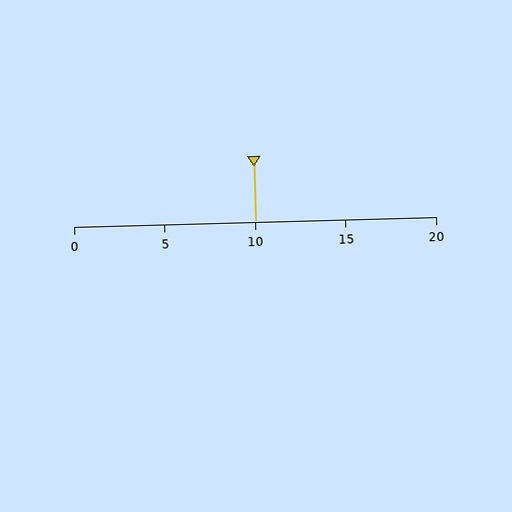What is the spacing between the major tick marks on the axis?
The major ticks are spaced 5 apart.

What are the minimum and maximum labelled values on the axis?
The axis runs from 0 to 20.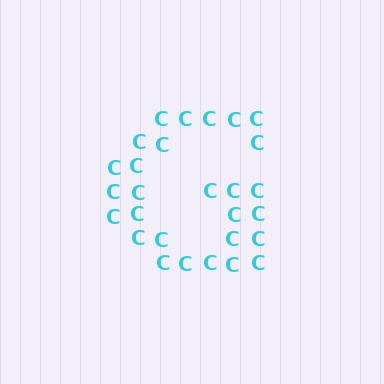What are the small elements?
The small elements are letter C's.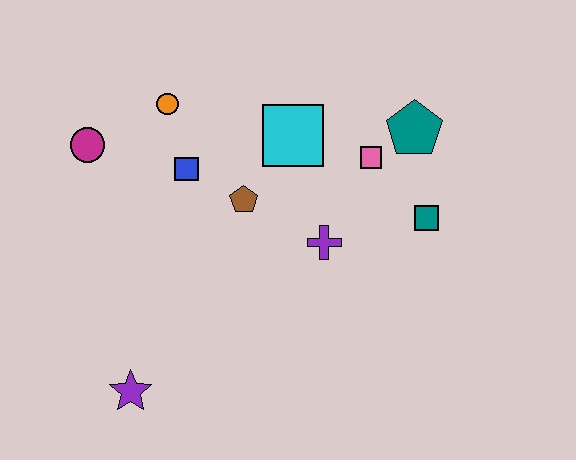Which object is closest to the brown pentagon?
The blue square is closest to the brown pentagon.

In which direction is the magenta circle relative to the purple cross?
The magenta circle is to the left of the purple cross.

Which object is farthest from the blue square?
The teal square is farthest from the blue square.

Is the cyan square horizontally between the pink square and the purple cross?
No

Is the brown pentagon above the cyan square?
No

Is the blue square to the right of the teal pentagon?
No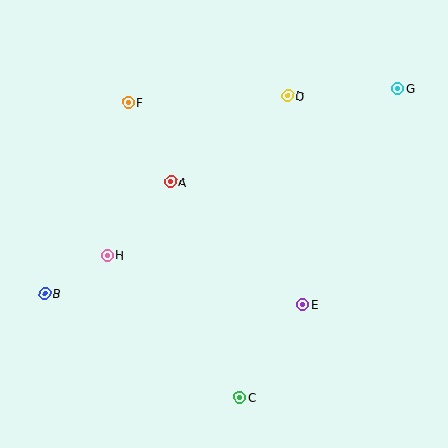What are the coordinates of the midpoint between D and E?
The midpoint between D and E is at (295, 200).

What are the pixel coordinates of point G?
Point G is at (397, 89).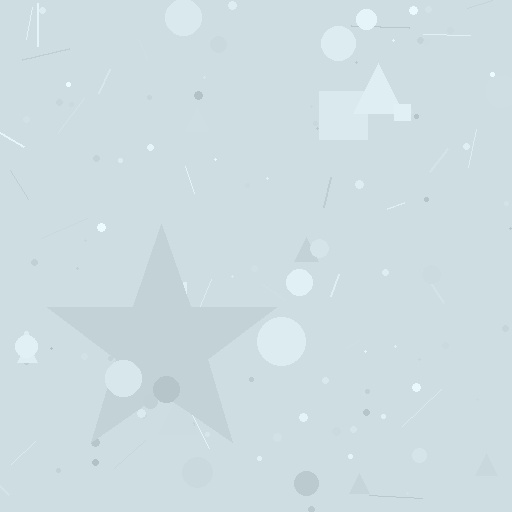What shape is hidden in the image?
A star is hidden in the image.